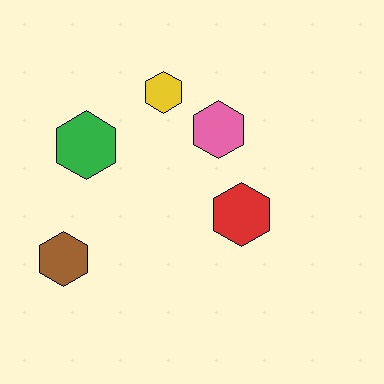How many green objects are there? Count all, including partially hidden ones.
There is 1 green object.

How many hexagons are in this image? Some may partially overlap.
There are 5 hexagons.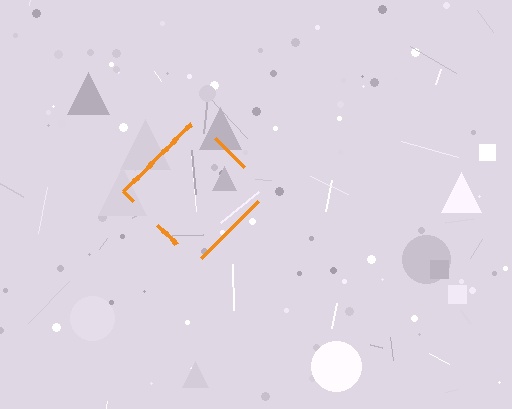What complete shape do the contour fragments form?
The contour fragments form a diamond.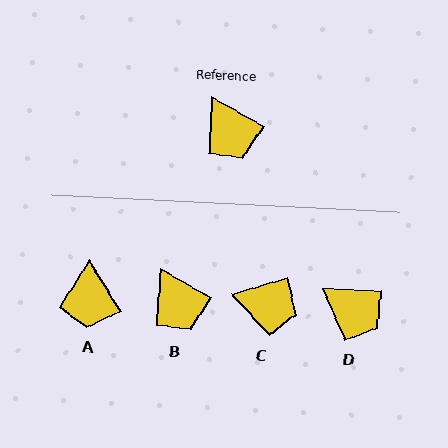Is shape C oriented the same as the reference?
No, it is off by about 45 degrees.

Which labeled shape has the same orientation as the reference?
B.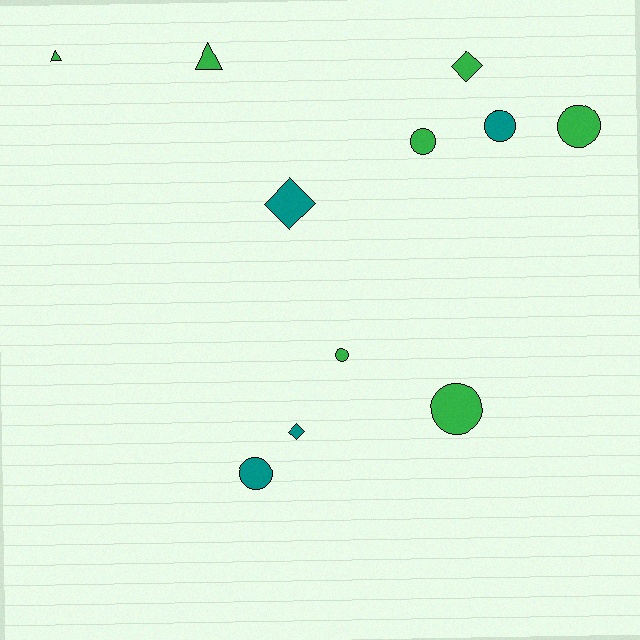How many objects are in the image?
There are 11 objects.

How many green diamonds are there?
There is 1 green diamond.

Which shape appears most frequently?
Circle, with 6 objects.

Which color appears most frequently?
Green, with 7 objects.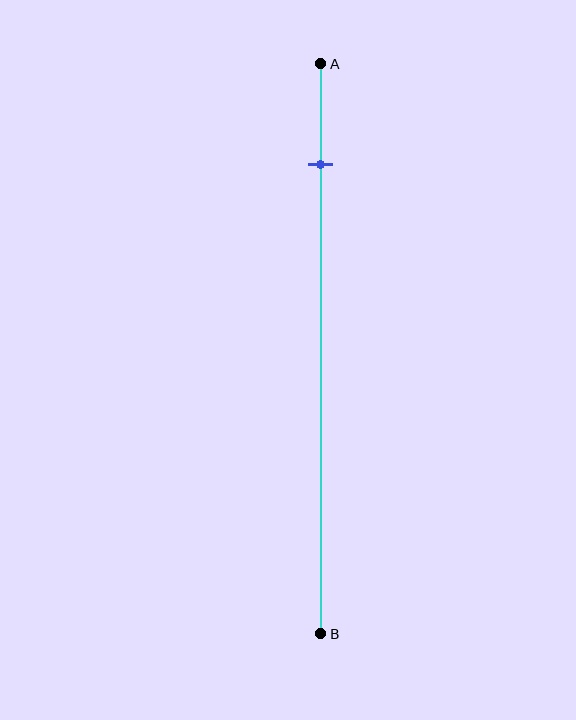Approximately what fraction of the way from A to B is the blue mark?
The blue mark is approximately 20% of the way from A to B.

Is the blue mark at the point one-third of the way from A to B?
No, the mark is at about 20% from A, not at the 33% one-third point.